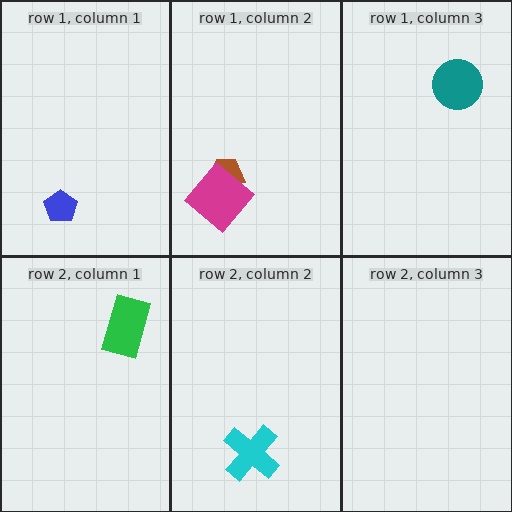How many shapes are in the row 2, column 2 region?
1.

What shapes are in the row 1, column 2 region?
The brown trapezoid, the magenta diamond.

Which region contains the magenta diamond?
The row 1, column 2 region.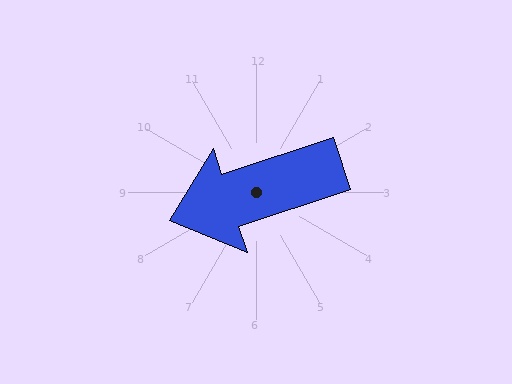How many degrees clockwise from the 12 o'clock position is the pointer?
Approximately 252 degrees.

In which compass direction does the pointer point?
West.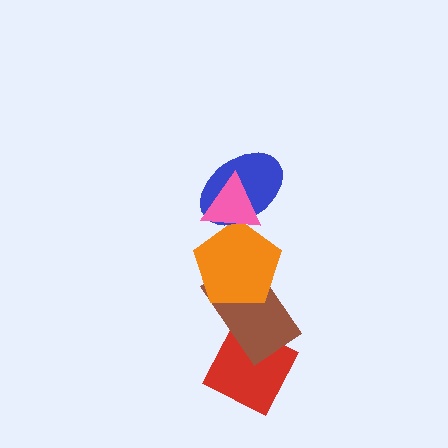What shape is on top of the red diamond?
The brown rectangle is on top of the red diamond.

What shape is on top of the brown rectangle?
The orange pentagon is on top of the brown rectangle.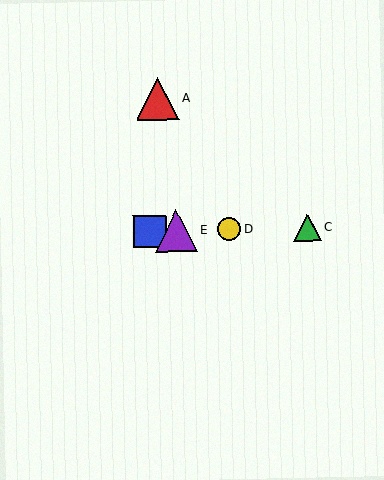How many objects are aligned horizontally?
4 objects (B, C, D, E) are aligned horizontally.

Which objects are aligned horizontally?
Objects B, C, D, E are aligned horizontally.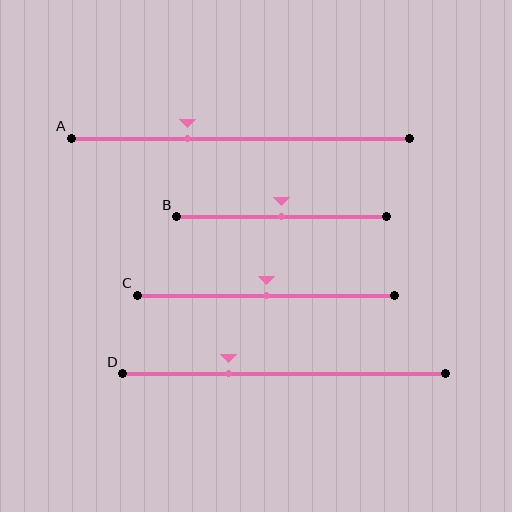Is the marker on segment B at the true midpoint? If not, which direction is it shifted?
Yes, the marker on segment B is at the true midpoint.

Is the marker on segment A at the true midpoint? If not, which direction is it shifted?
No, the marker on segment A is shifted to the left by about 16% of the segment length.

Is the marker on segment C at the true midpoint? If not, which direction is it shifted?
Yes, the marker on segment C is at the true midpoint.